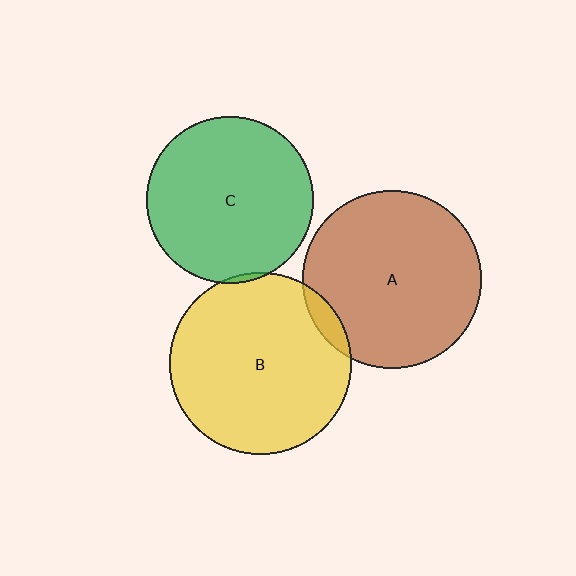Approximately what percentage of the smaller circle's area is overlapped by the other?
Approximately 5%.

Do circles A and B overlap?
Yes.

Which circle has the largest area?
Circle B (yellow).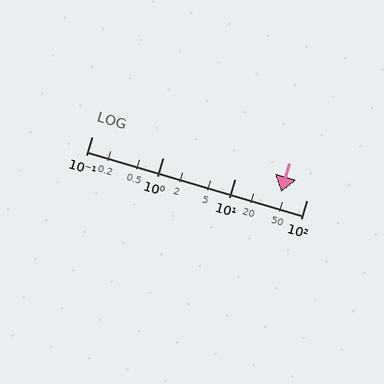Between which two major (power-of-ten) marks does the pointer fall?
The pointer is between 10 and 100.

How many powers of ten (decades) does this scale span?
The scale spans 3 decades, from 0.1 to 100.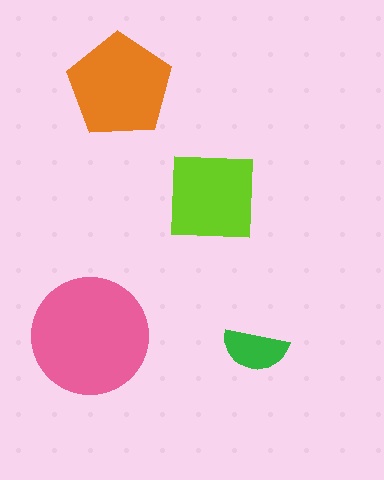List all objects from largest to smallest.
The pink circle, the orange pentagon, the lime square, the green semicircle.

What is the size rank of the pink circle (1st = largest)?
1st.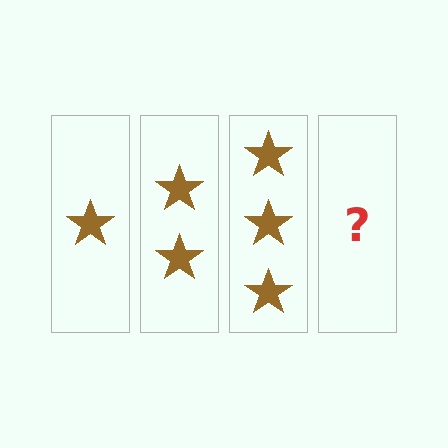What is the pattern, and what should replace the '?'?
The pattern is that each step adds one more star. The '?' should be 4 stars.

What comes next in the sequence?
The next element should be 4 stars.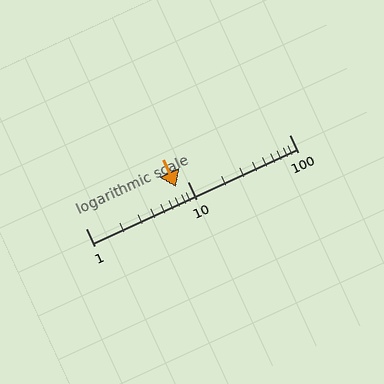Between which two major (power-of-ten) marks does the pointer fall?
The pointer is between 1 and 10.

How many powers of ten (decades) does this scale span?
The scale spans 2 decades, from 1 to 100.